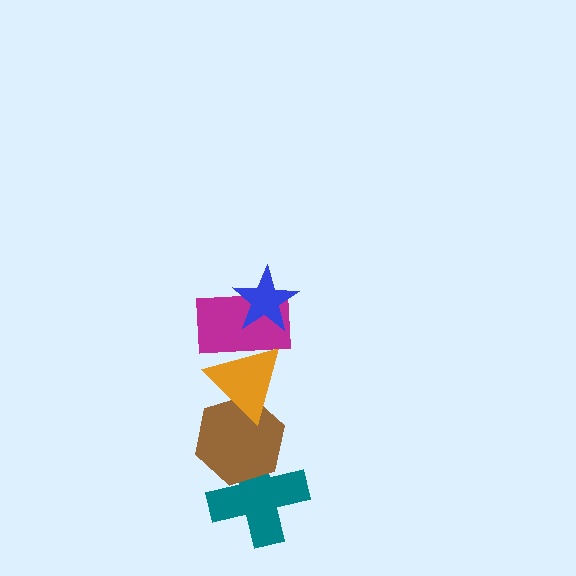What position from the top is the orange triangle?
The orange triangle is 3rd from the top.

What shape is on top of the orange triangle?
The magenta rectangle is on top of the orange triangle.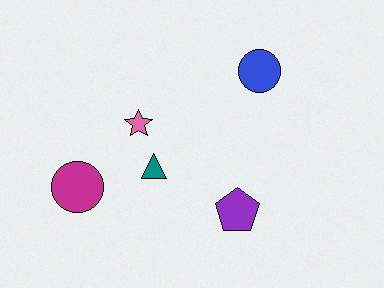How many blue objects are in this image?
There is 1 blue object.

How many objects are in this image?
There are 5 objects.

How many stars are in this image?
There is 1 star.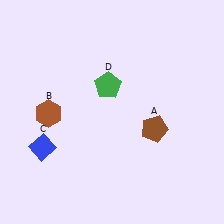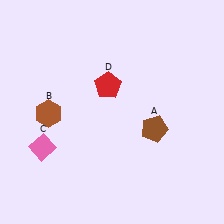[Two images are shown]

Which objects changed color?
C changed from blue to pink. D changed from green to red.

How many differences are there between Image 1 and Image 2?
There are 2 differences between the two images.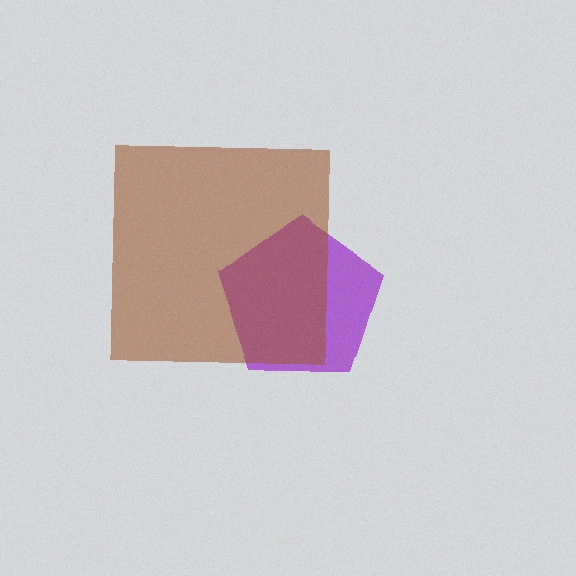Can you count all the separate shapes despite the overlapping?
Yes, there are 2 separate shapes.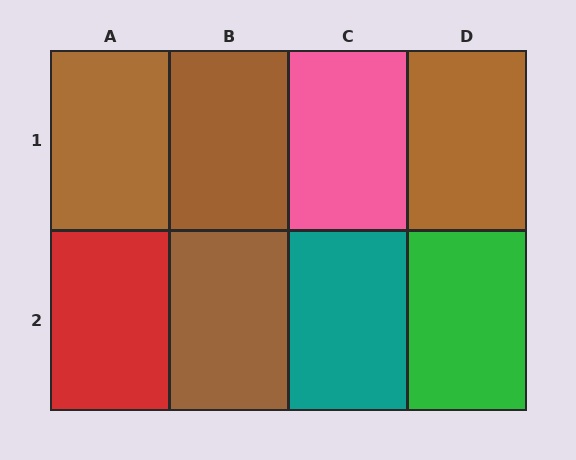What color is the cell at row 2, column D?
Green.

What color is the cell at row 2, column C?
Teal.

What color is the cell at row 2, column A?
Red.